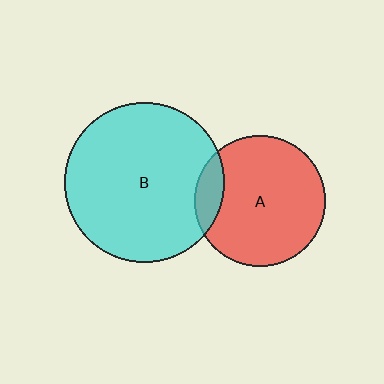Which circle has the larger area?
Circle B (cyan).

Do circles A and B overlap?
Yes.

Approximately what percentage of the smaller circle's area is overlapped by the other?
Approximately 10%.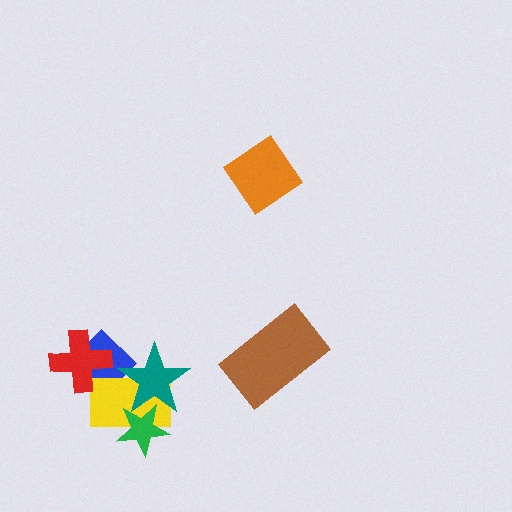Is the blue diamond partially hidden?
Yes, it is partially covered by another shape.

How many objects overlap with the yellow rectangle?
3 objects overlap with the yellow rectangle.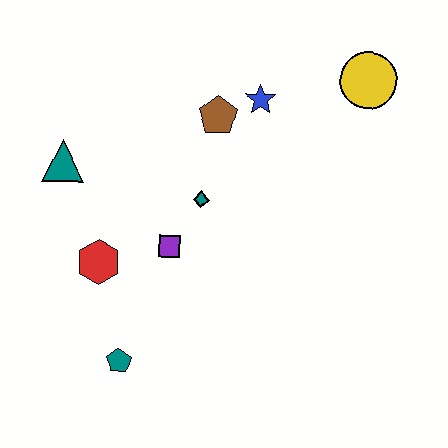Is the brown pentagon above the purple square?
Yes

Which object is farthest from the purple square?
The yellow circle is farthest from the purple square.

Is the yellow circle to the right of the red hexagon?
Yes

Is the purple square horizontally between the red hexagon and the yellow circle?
Yes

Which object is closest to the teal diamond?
The purple square is closest to the teal diamond.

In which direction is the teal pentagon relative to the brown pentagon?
The teal pentagon is below the brown pentagon.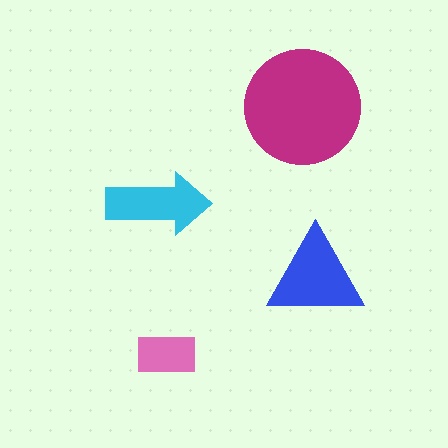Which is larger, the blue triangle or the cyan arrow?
The blue triangle.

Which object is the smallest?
The pink rectangle.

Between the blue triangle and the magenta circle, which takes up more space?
The magenta circle.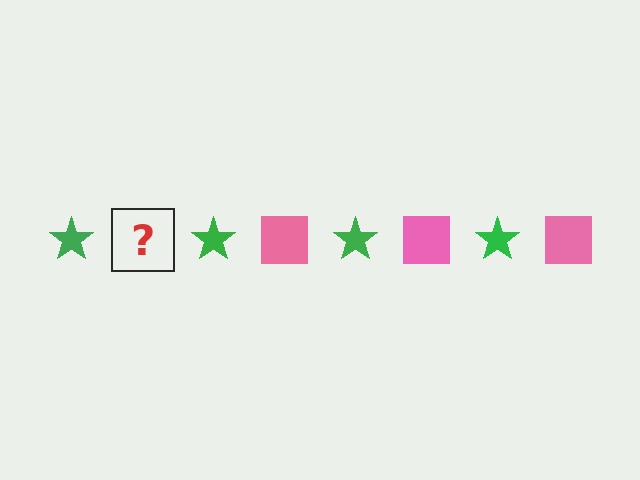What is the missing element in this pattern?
The missing element is a pink square.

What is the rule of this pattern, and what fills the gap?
The rule is that the pattern alternates between green star and pink square. The gap should be filled with a pink square.